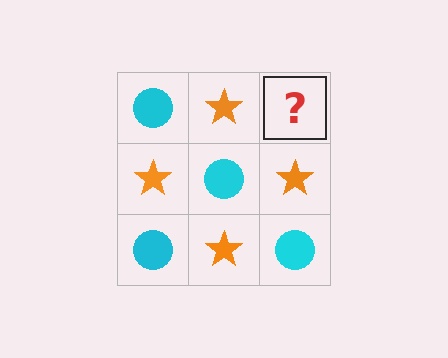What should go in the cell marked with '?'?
The missing cell should contain a cyan circle.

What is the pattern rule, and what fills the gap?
The rule is that it alternates cyan circle and orange star in a checkerboard pattern. The gap should be filled with a cyan circle.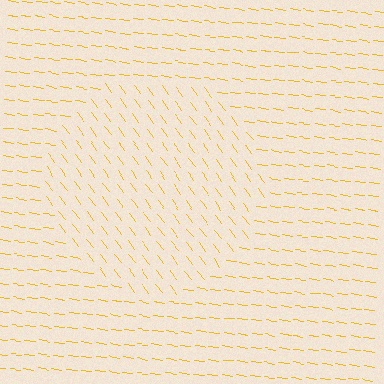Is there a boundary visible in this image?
Yes, there is a texture boundary formed by a change in line orientation.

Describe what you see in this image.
The image is filled with small yellow line segments. A circle region in the image has lines oriented differently from the surrounding lines, creating a visible texture boundary.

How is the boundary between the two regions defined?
The boundary is defined purely by a change in line orientation (approximately 45 degrees difference). All lines are the same color and thickness.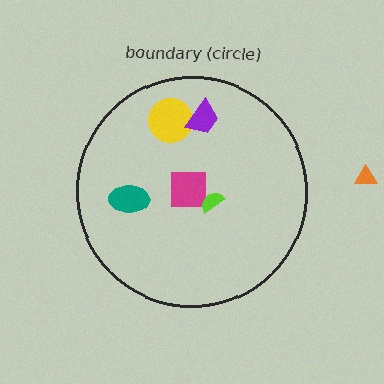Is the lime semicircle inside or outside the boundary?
Inside.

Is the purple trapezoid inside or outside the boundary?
Inside.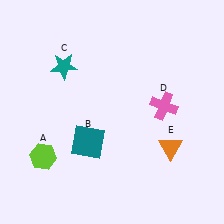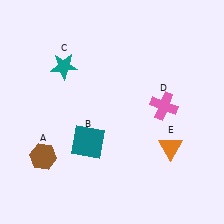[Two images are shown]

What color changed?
The hexagon (A) changed from lime in Image 1 to brown in Image 2.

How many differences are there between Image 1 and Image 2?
There is 1 difference between the two images.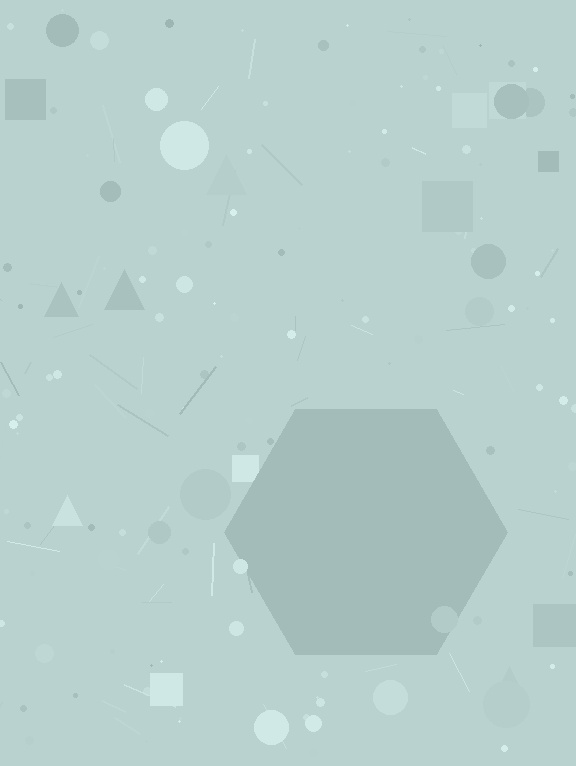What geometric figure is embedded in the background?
A hexagon is embedded in the background.